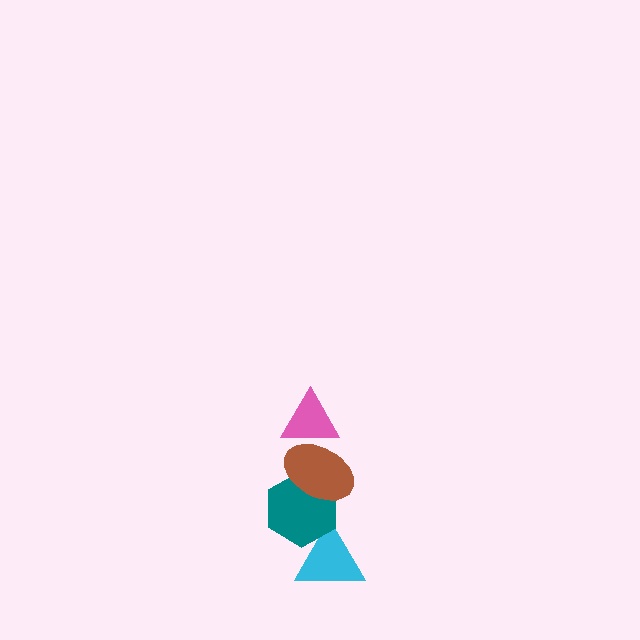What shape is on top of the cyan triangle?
The teal hexagon is on top of the cyan triangle.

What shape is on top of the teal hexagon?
The brown ellipse is on top of the teal hexagon.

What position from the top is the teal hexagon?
The teal hexagon is 3rd from the top.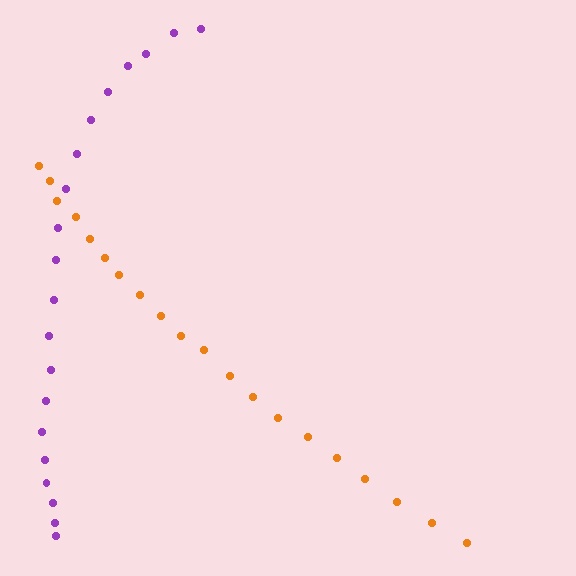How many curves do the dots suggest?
There are 2 distinct paths.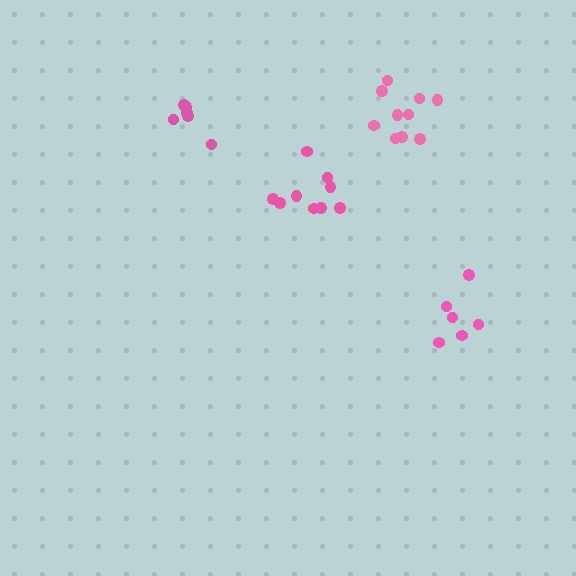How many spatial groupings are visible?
There are 4 spatial groupings.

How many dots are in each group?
Group 1: 9 dots, Group 2: 10 dots, Group 3: 6 dots, Group 4: 6 dots (31 total).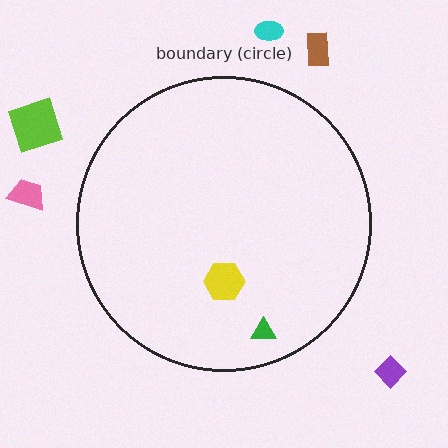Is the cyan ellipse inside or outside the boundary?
Outside.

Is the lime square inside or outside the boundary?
Outside.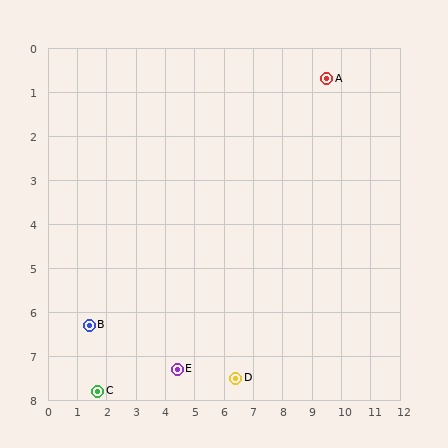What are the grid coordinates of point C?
Point C is at approximately (1.7, 7.8).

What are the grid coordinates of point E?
Point E is at approximately (4.4, 7.3).